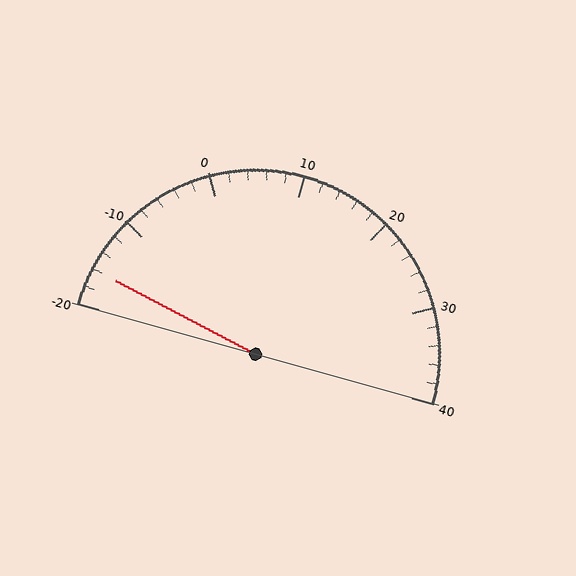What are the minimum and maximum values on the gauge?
The gauge ranges from -20 to 40.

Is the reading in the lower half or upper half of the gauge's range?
The reading is in the lower half of the range (-20 to 40).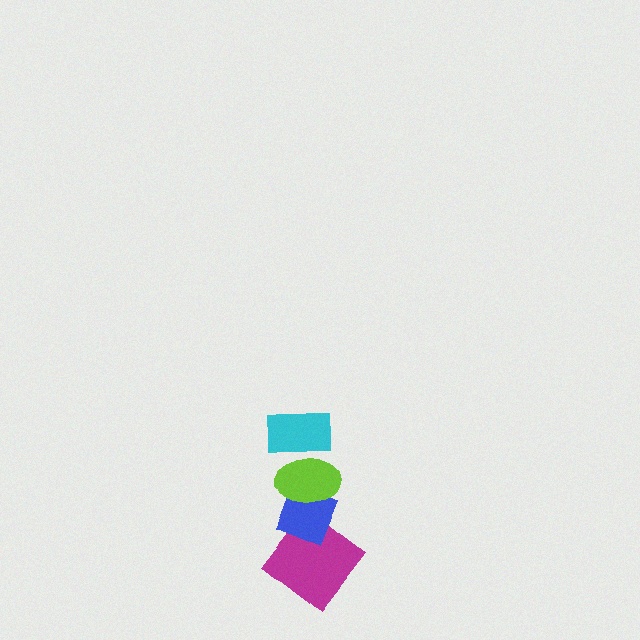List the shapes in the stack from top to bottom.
From top to bottom: the cyan rectangle, the lime ellipse, the blue diamond, the magenta diamond.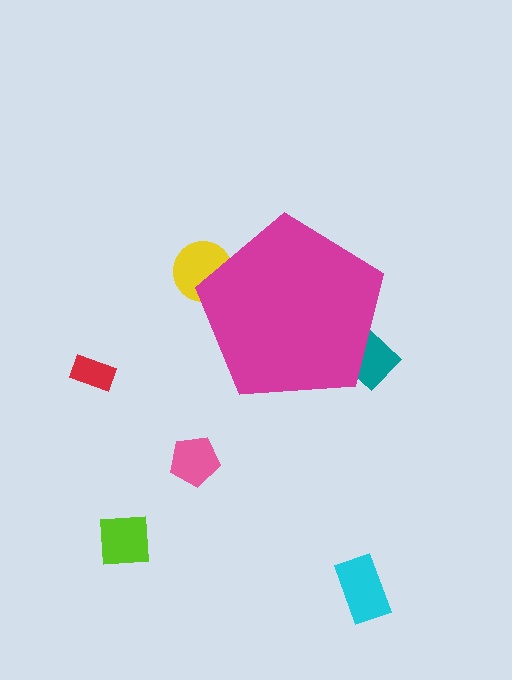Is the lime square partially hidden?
No, the lime square is fully visible.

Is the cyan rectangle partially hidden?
No, the cyan rectangle is fully visible.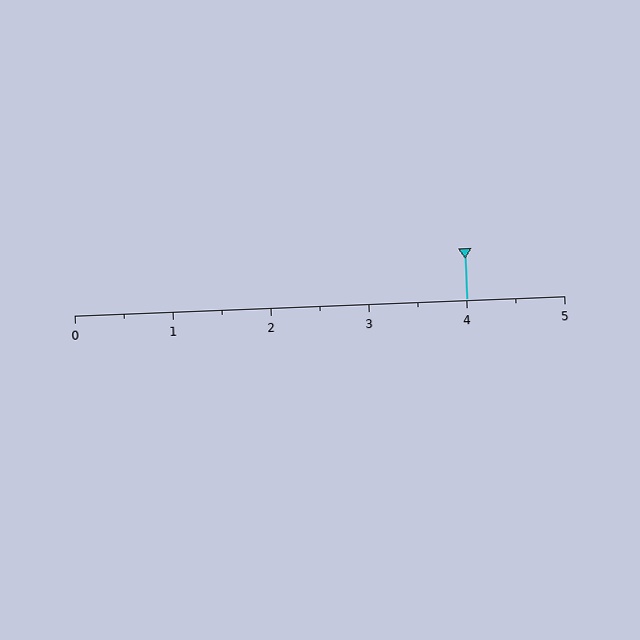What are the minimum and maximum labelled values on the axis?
The axis runs from 0 to 5.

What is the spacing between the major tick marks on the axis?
The major ticks are spaced 1 apart.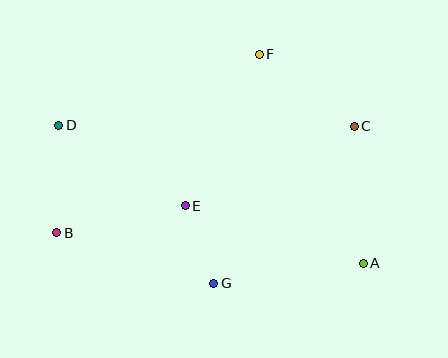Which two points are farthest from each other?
Points A and D are farthest from each other.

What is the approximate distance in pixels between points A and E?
The distance between A and E is approximately 187 pixels.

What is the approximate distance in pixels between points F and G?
The distance between F and G is approximately 233 pixels.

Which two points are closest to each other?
Points E and G are closest to each other.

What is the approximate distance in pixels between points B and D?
The distance between B and D is approximately 107 pixels.